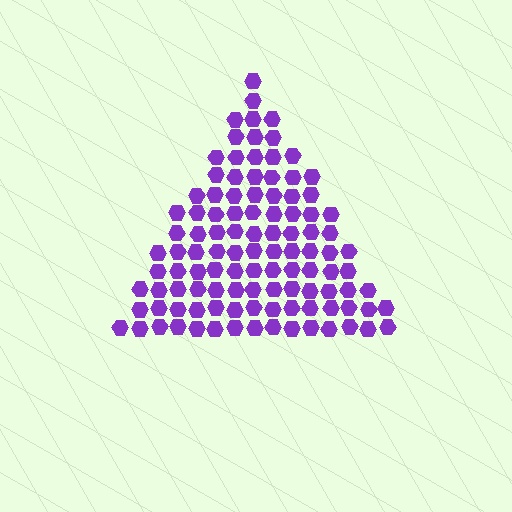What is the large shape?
The large shape is a triangle.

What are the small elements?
The small elements are hexagons.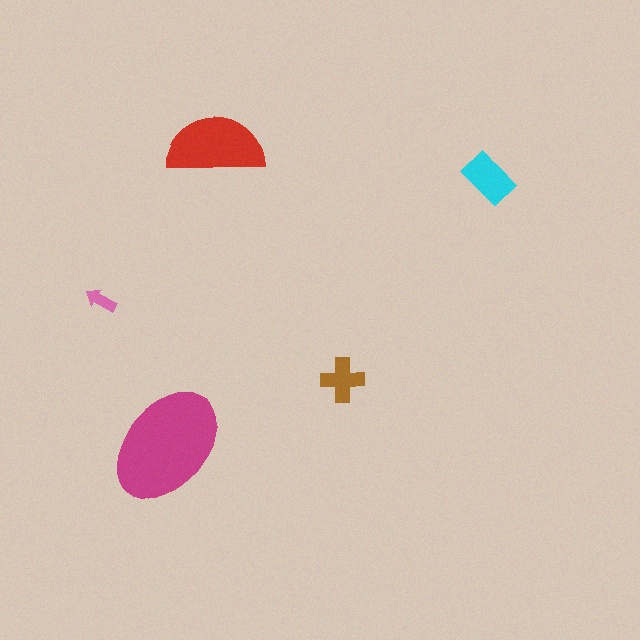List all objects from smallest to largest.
The pink arrow, the brown cross, the cyan rectangle, the red semicircle, the magenta ellipse.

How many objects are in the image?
There are 5 objects in the image.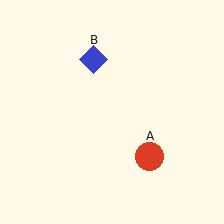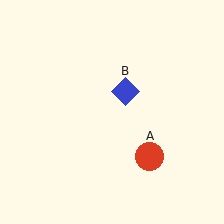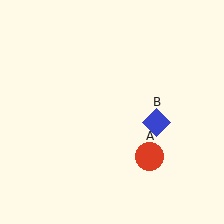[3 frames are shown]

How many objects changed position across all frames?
1 object changed position: blue diamond (object B).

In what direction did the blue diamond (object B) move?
The blue diamond (object B) moved down and to the right.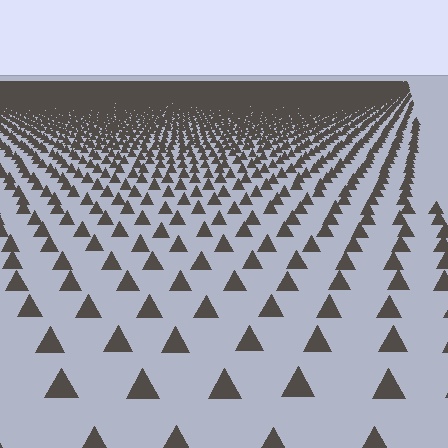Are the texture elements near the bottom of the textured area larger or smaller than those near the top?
Larger. Near the bottom, elements are closer to the viewer and appear at a bigger on-screen size.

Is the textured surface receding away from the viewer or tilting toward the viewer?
The surface is receding away from the viewer. Texture elements get smaller and denser toward the top.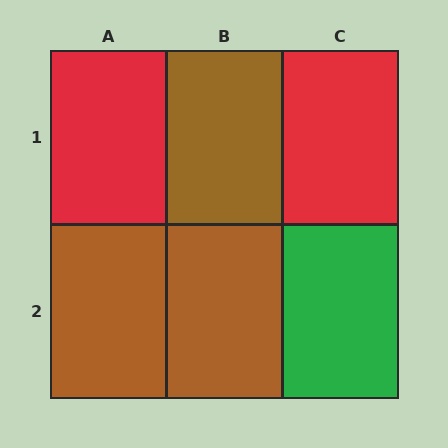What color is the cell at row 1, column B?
Brown.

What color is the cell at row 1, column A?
Red.